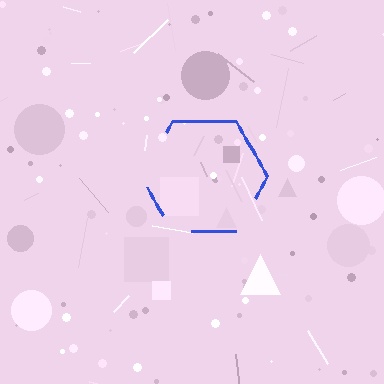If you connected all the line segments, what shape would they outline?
They would outline a hexagon.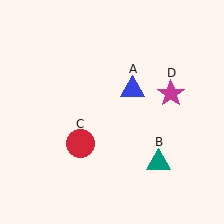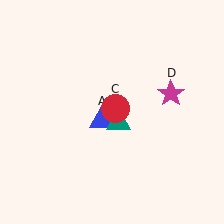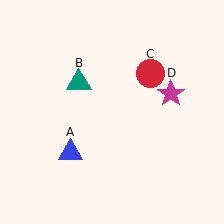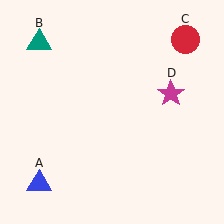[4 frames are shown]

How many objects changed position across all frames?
3 objects changed position: blue triangle (object A), teal triangle (object B), red circle (object C).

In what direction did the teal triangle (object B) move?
The teal triangle (object B) moved up and to the left.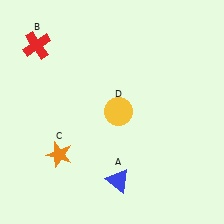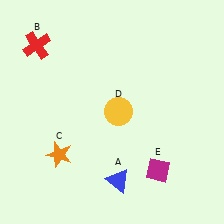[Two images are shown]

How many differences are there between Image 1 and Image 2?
There is 1 difference between the two images.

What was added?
A magenta diamond (E) was added in Image 2.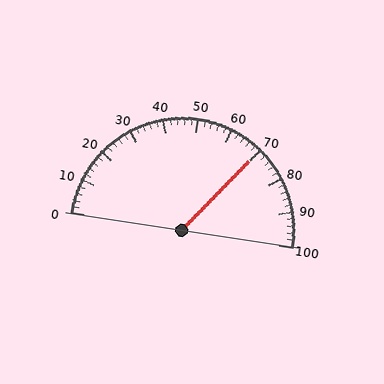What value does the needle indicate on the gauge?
The needle indicates approximately 70.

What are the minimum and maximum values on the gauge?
The gauge ranges from 0 to 100.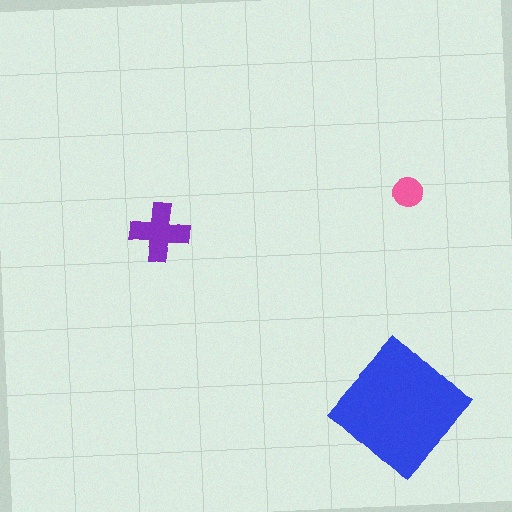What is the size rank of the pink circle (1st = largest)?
3rd.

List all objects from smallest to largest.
The pink circle, the purple cross, the blue diamond.